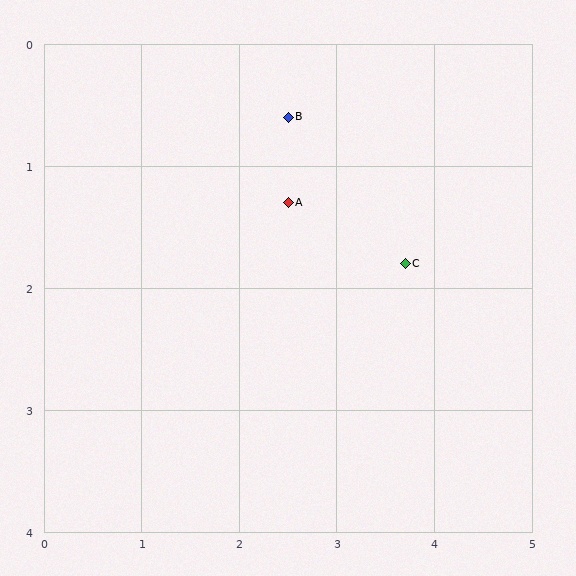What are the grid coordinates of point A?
Point A is at approximately (2.5, 1.3).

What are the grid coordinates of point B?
Point B is at approximately (2.5, 0.6).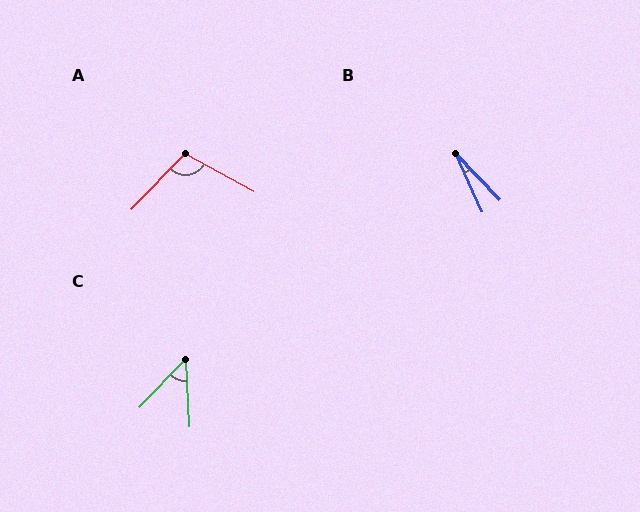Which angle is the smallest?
B, at approximately 20 degrees.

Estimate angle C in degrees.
Approximately 48 degrees.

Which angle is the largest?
A, at approximately 105 degrees.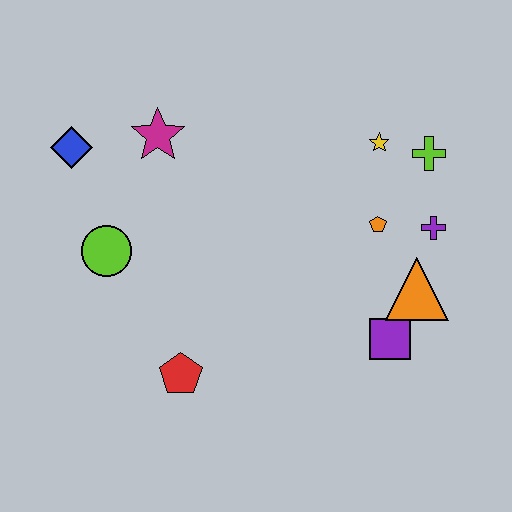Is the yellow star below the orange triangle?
No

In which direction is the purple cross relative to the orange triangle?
The purple cross is above the orange triangle.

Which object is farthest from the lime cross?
The blue diamond is farthest from the lime cross.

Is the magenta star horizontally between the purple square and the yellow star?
No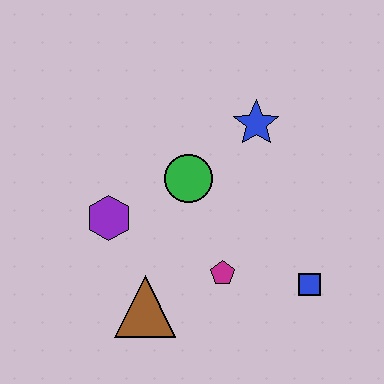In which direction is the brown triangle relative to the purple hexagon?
The brown triangle is below the purple hexagon.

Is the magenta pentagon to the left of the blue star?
Yes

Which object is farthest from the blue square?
The purple hexagon is farthest from the blue square.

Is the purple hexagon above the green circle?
No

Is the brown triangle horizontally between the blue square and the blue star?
No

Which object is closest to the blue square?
The magenta pentagon is closest to the blue square.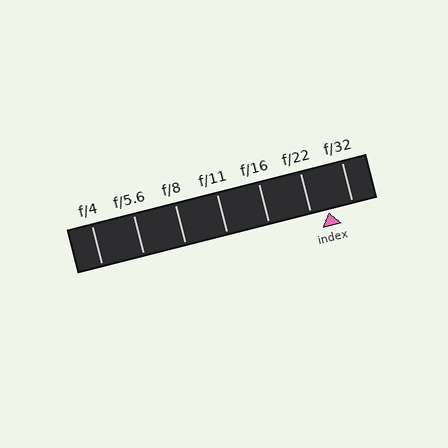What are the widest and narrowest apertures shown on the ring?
The widest aperture shown is f/4 and the narrowest is f/32.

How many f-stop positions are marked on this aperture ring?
There are 7 f-stop positions marked.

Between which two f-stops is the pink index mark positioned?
The index mark is between f/22 and f/32.